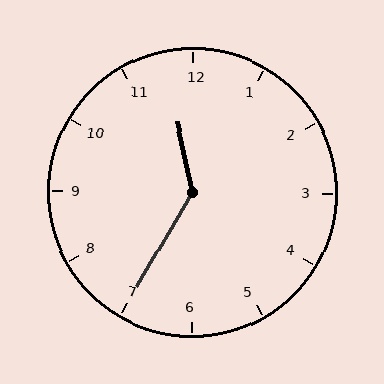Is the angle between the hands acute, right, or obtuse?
It is obtuse.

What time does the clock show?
11:35.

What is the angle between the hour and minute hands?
Approximately 138 degrees.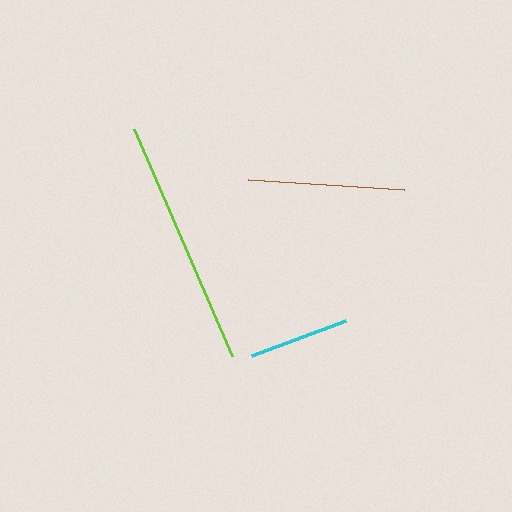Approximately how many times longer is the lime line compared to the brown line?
The lime line is approximately 1.6 times the length of the brown line.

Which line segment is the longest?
The lime line is the longest at approximately 247 pixels.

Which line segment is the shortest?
The cyan line is the shortest at approximately 101 pixels.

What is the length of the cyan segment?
The cyan segment is approximately 101 pixels long.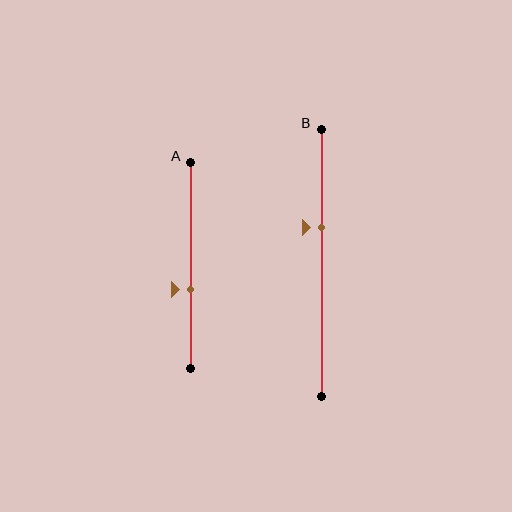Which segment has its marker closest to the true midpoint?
Segment A has its marker closest to the true midpoint.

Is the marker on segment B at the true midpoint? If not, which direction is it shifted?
No, the marker on segment B is shifted upward by about 13% of the segment length.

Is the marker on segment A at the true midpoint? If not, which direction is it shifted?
No, the marker on segment A is shifted downward by about 12% of the segment length.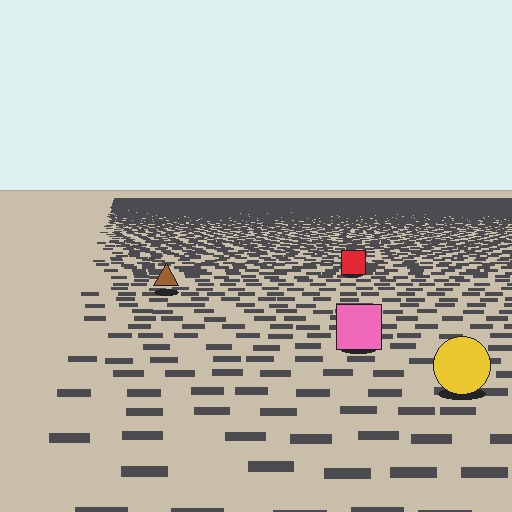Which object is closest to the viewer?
The yellow circle is closest. The texture marks near it are larger and more spread out.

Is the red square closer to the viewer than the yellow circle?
No. The yellow circle is closer — you can tell from the texture gradient: the ground texture is coarser near it.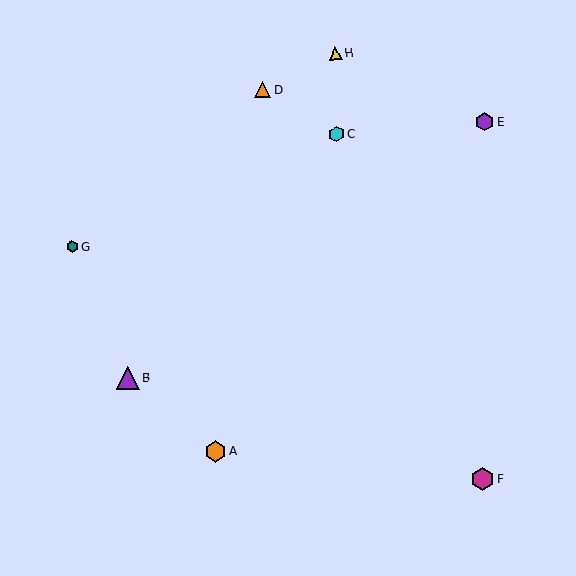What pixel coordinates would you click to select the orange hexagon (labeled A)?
Click at (215, 451) to select the orange hexagon A.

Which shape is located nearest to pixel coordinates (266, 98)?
The orange triangle (labeled D) at (263, 90) is nearest to that location.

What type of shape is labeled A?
Shape A is an orange hexagon.